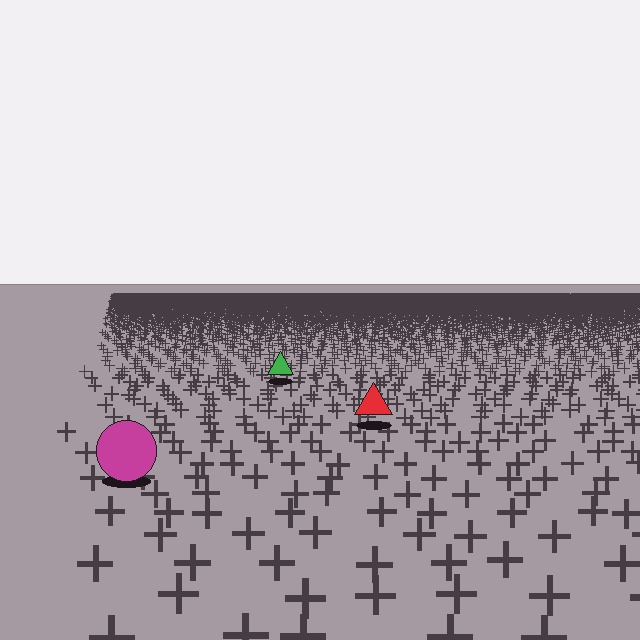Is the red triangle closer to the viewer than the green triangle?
Yes. The red triangle is closer — you can tell from the texture gradient: the ground texture is coarser near it.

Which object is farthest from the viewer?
The green triangle is farthest from the viewer. It appears smaller and the ground texture around it is denser.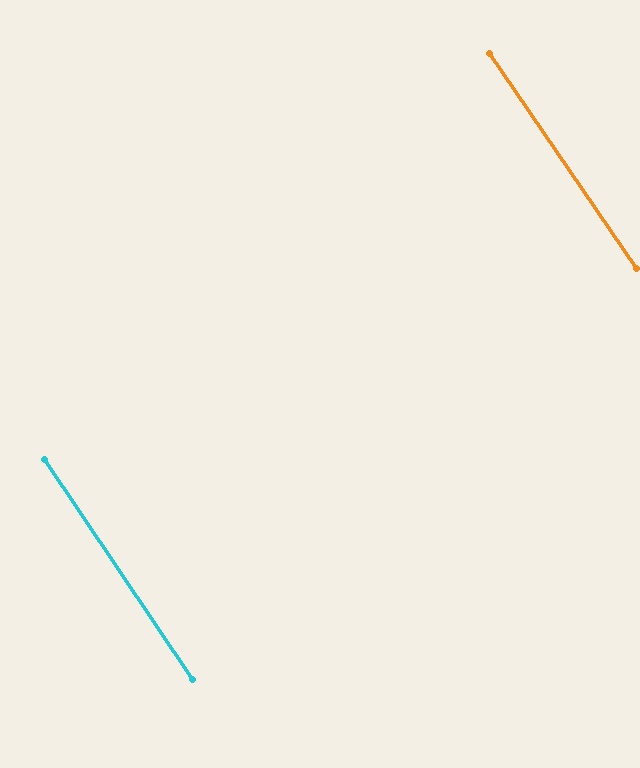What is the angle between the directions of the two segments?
Approximately 0 degrees.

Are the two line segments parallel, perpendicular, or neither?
Parallel — their directions differ by only 0.4°.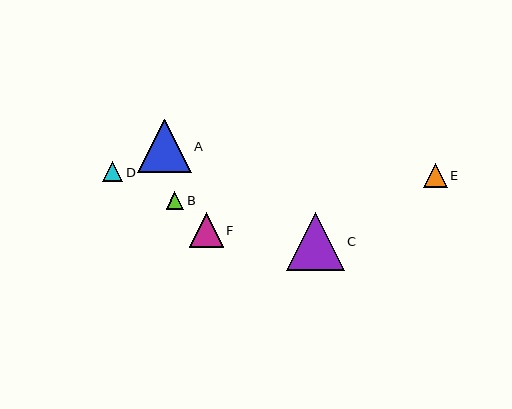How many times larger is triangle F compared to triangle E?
Triangle F is approximately 1.4 times the size of triangle E.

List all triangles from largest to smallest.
From largest to smallest: C, A, F, E, D, B.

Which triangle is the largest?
Triangle C is the largest with a size of approximately 58 pixels.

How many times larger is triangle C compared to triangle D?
Triangle C is approximately 2.9 times the size of triangle D.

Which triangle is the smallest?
Triangle B is the smallest with a size of approximately 18 pixels.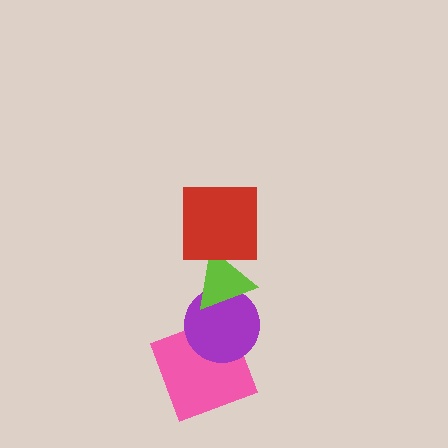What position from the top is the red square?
The red square is 1st from the top.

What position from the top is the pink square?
The pink square is 4th from the top.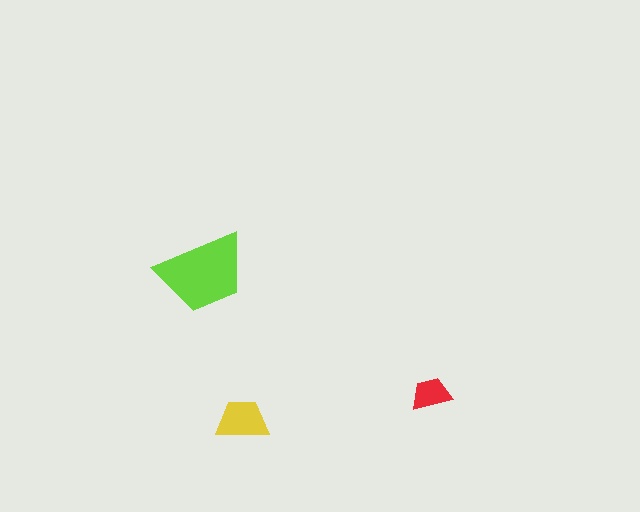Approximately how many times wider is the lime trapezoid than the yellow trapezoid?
About 1.5 times wider.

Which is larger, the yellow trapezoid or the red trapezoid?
The yellow one.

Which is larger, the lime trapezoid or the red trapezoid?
The lime one.